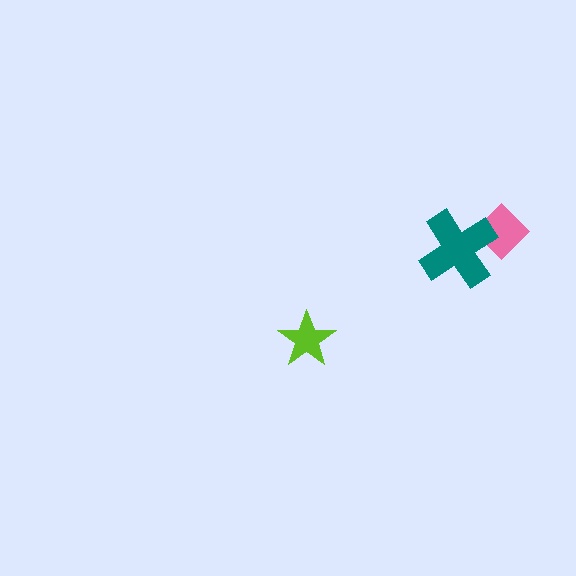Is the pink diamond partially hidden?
Yes, it is partially covered by another shape.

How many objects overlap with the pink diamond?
1 object overlaps with the pink diamond.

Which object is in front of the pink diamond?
The teal cross is in front of the pink diamond.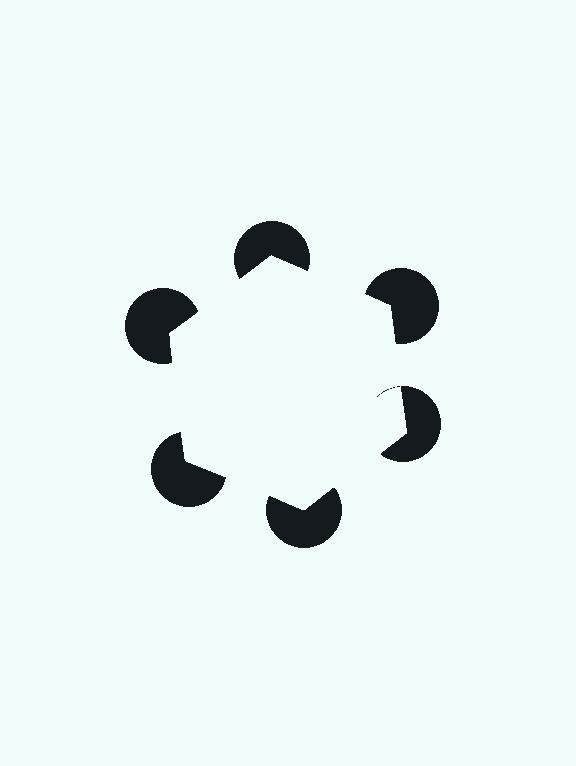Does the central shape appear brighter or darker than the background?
It typically appears slightly brighter than the background, even though no actual brightness change is drawn.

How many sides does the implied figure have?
6 sides.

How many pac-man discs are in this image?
There are 6 — one at each vertex of the illusory hexagon.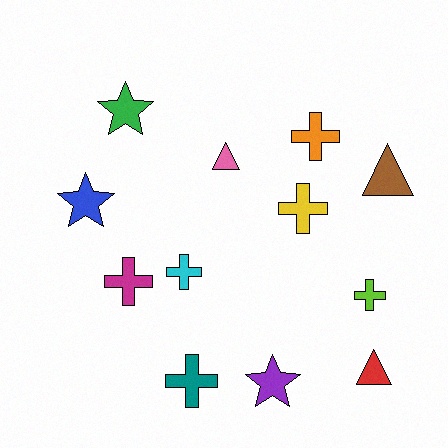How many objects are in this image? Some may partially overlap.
There are 12 objects.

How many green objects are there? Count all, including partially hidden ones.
There is 1 green object.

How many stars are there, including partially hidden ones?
There are 3 stars.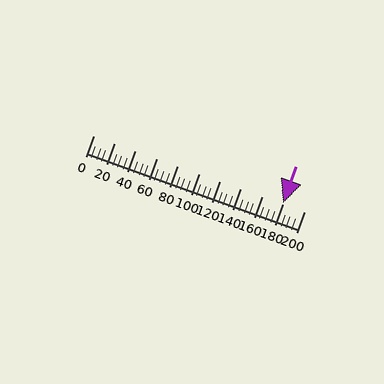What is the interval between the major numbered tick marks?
The major tick marks are spaced 20 units apart.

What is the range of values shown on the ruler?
The ruler shows values from 0 to 200.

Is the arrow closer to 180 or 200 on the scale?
The arrow is closer to 180.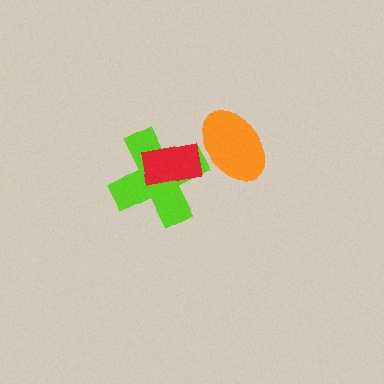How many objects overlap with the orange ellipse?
0 objects overlap with the orange ellipse.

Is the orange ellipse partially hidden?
No, no other shape covers it.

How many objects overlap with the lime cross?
1 object overlaps with the lime cross.